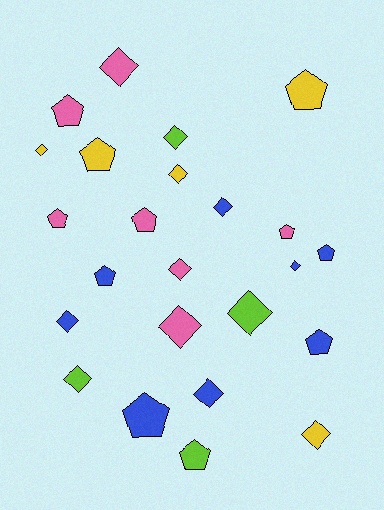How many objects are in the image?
There are 24 objects.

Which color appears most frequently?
Blue, with 8 objects.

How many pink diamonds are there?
There are 3 pink diamonds.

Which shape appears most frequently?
Diamond, with 13 objects.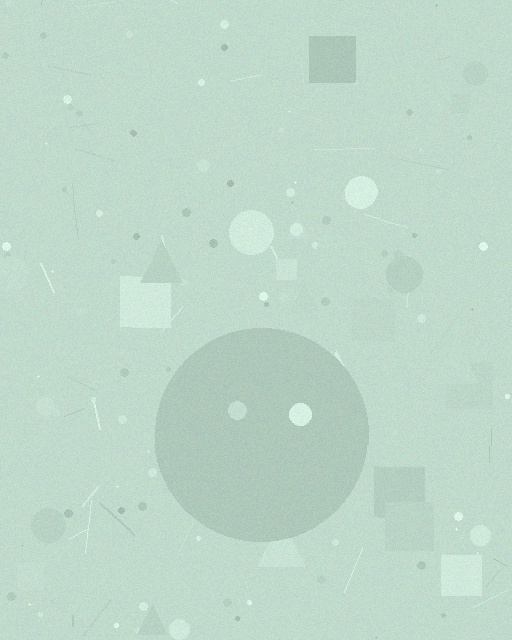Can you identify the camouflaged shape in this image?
The camouflaged shape is a circle.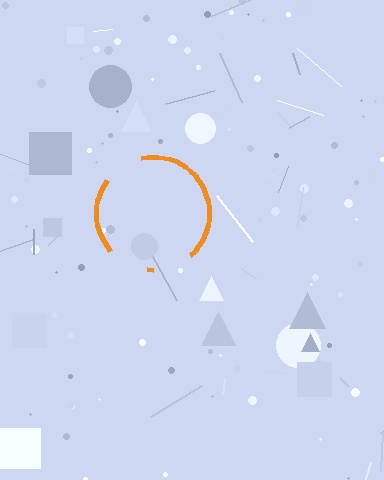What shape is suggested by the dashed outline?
The dashed outline suggests a circle.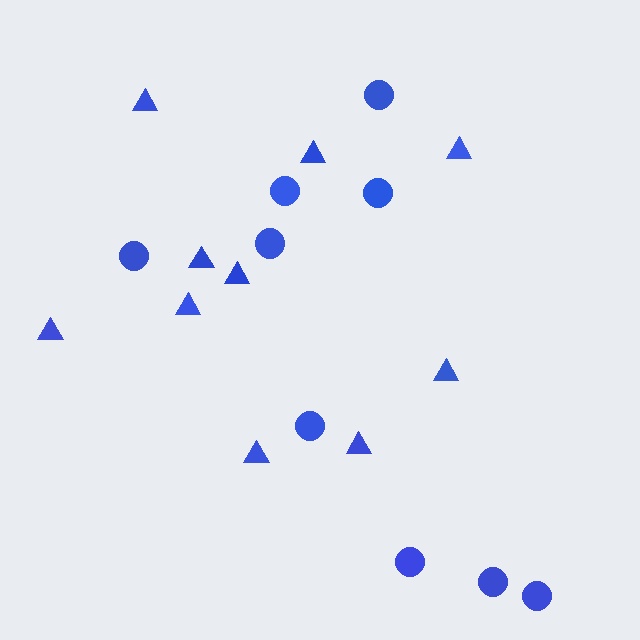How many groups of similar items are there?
There are 2 groups: one group of triangles (10) and one group of circles (9).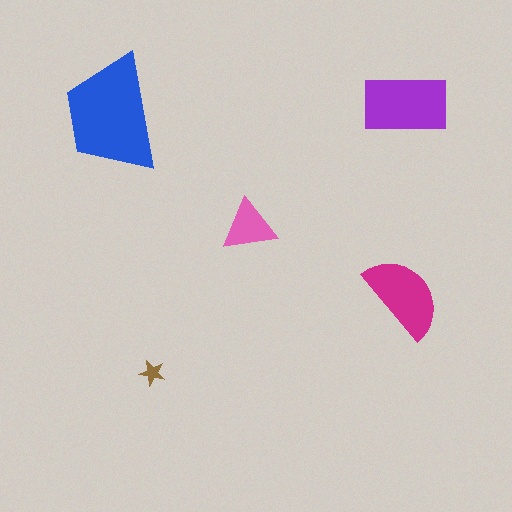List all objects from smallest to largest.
The brown star, the pink triangle, the magenta semicircle, the purple rectangle, the blue trapezoid.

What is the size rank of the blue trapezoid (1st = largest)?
1st.